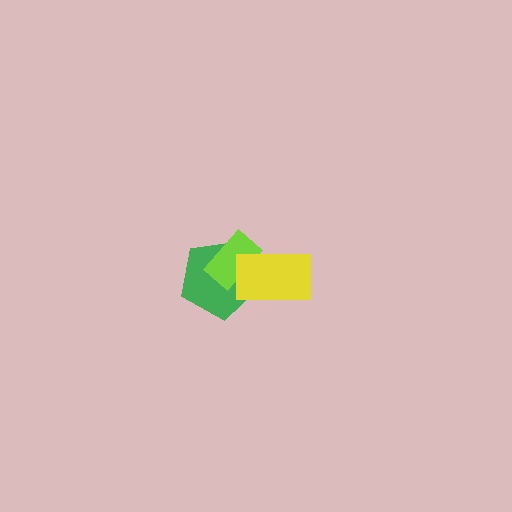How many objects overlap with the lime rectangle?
2 objects overlap with the lime rectangle.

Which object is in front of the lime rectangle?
The yellow rectangle is in front of the lime rectangle.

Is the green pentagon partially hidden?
Yes, it is partially covered by another shape.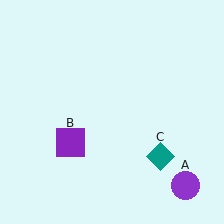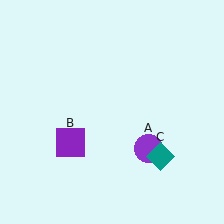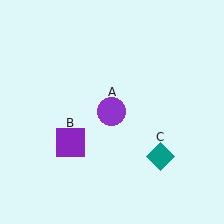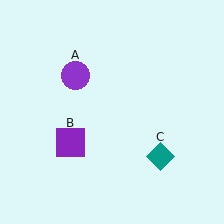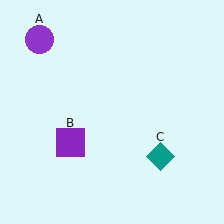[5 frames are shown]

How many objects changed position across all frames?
1 object changed position: purple circle (object A).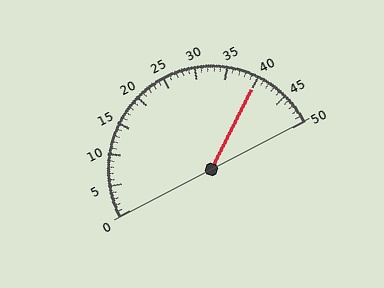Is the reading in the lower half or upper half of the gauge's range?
The reading is in the upper half of the range (0 to 50).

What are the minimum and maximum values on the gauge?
The gauge ranges from 0 to 50.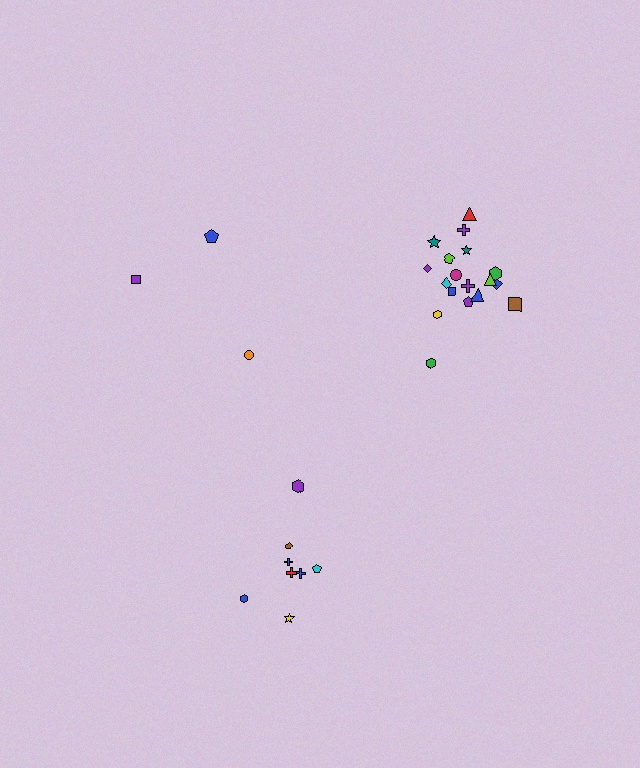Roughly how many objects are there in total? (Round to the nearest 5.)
Roughly 30 objects in total.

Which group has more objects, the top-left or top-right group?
The top-right group.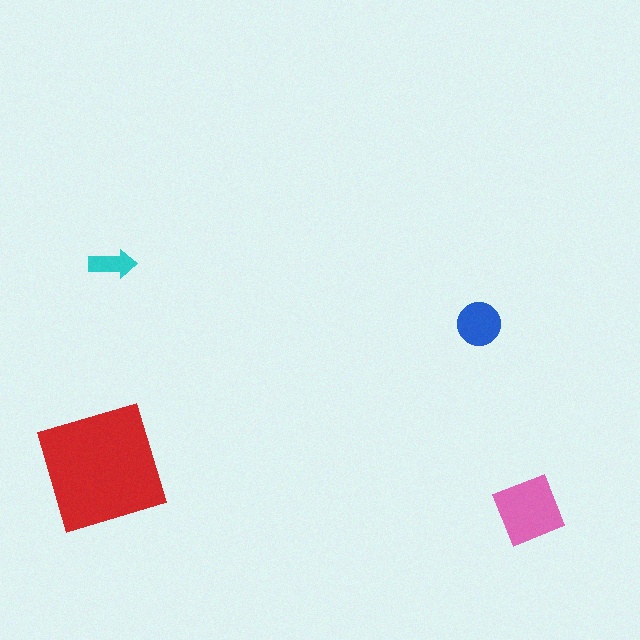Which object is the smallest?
The cyan arrow.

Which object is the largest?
The red square.